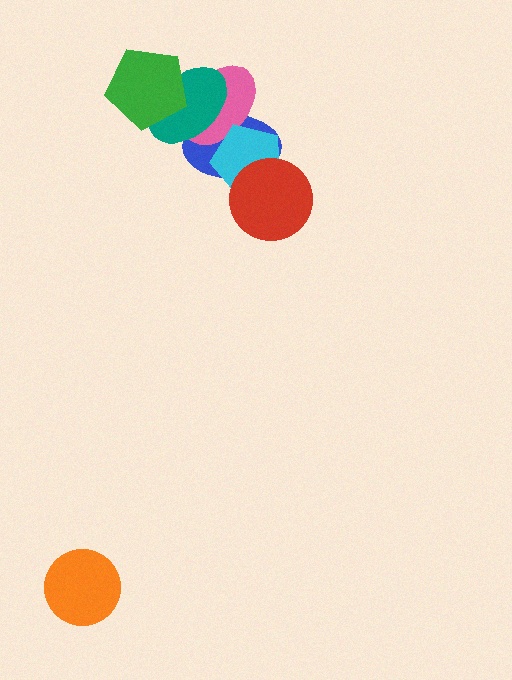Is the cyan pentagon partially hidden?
Yes, it is partially covered by another shape.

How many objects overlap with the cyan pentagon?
3 objects overlap with the cyan pentagon.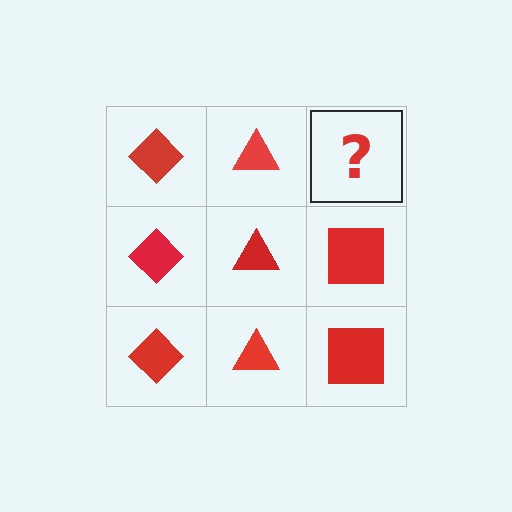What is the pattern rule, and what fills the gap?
The rule is that each column has a consistent shape. The gap should be filled with a red square.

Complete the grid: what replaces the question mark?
The question mark should be replaced with a red square.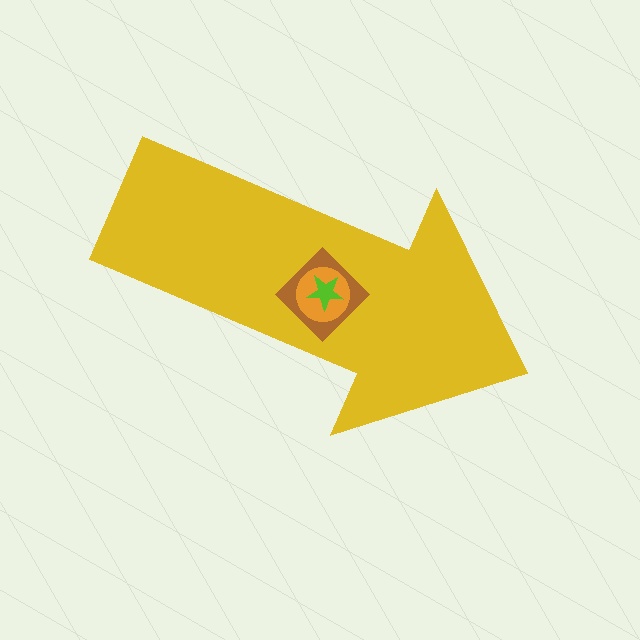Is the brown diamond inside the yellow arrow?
Yes.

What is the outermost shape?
The yellow arrow.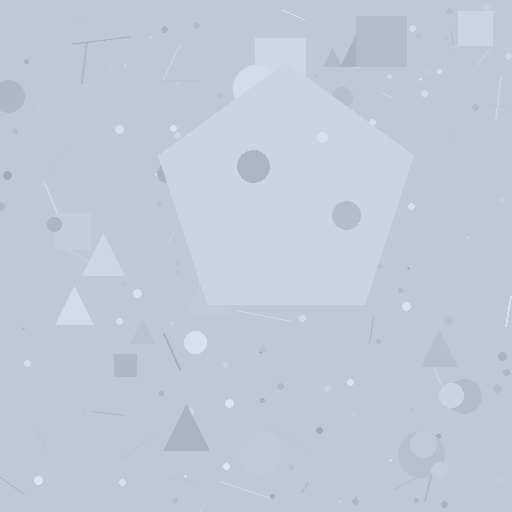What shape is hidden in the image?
A pentagon is hidden in the image.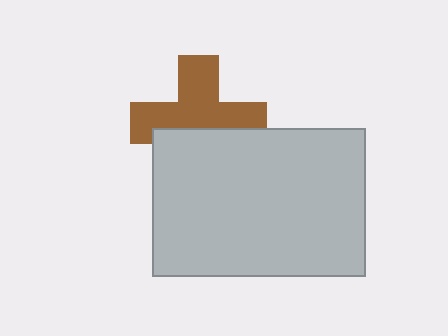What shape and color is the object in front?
The object in front is a light gray rectangle.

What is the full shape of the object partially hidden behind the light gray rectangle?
The partially hidden object is a brown cross.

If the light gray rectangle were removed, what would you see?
You would see the complete brown cross.